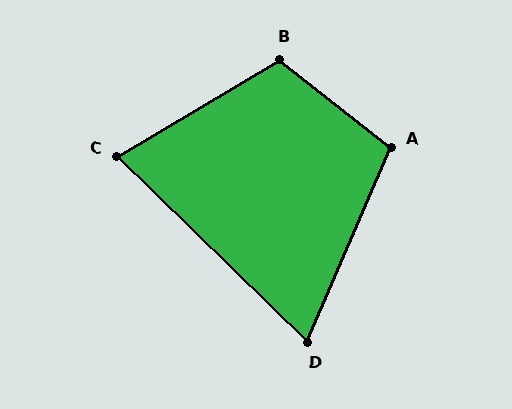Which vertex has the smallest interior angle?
D, at approximately 69 degrees.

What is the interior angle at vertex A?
Approximately 105 degrees (obtuse).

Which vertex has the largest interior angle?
B, at approximately 111 degrees.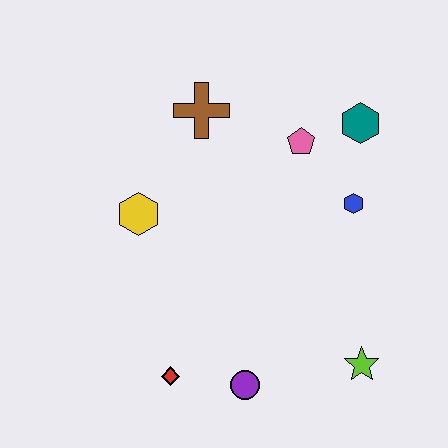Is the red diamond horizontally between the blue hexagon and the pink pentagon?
No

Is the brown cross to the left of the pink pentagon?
Yes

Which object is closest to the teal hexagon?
The pink pentagon is closest to the teal hexagon.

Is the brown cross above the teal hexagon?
Yes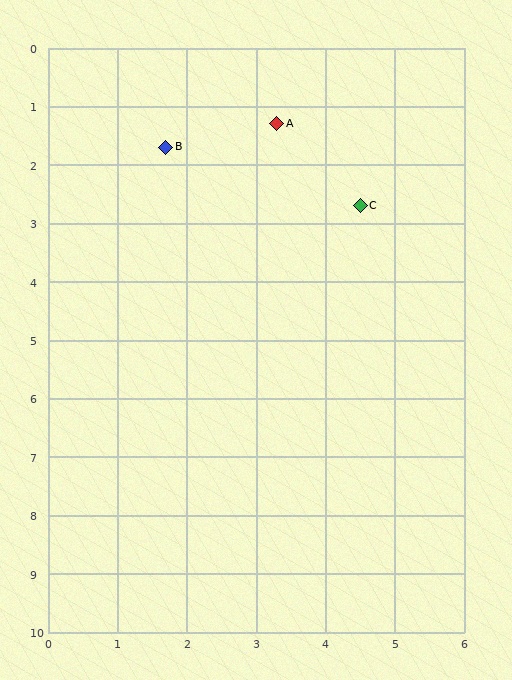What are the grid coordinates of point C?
Point C is at approximately (4.5, 2.7).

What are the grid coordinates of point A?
Point A is at approximately (3.3, 1.3).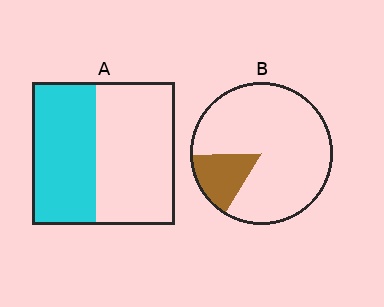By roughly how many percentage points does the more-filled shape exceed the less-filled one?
By roughly 30 percentage points (A over B).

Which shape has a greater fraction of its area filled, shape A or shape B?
Shape A.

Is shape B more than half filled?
No.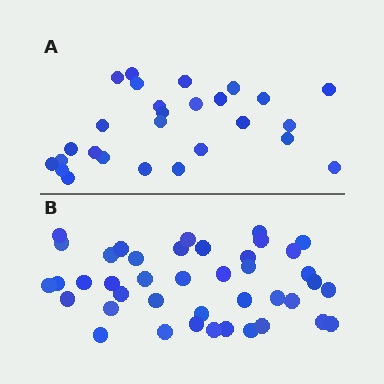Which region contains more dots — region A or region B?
Region B (the bottom region) has more dots.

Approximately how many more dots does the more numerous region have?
Region B has approximately 15 more dots than region A.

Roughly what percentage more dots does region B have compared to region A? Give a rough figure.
About 50% more.